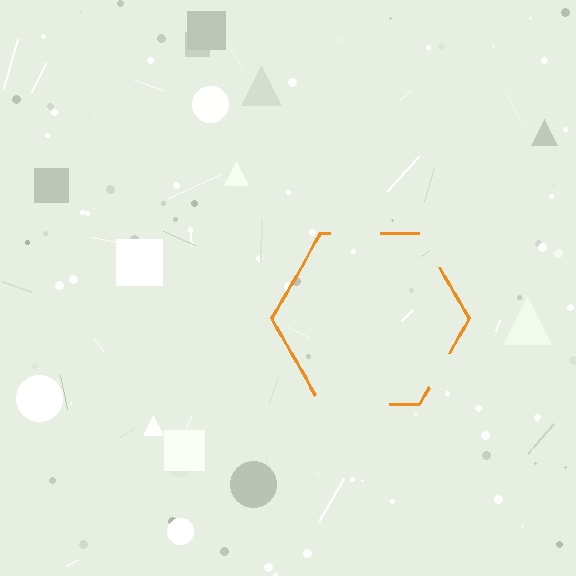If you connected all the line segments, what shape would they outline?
They would outline a hexagon.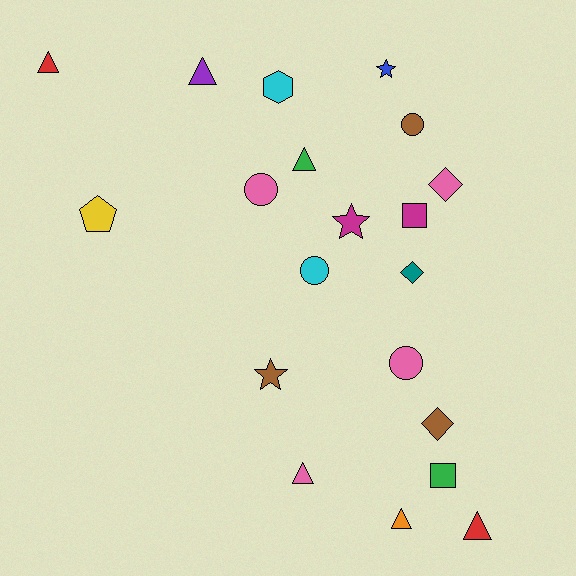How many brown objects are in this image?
There are 3 brown objects.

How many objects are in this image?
There are 20 objects.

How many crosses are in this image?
There are no crosses.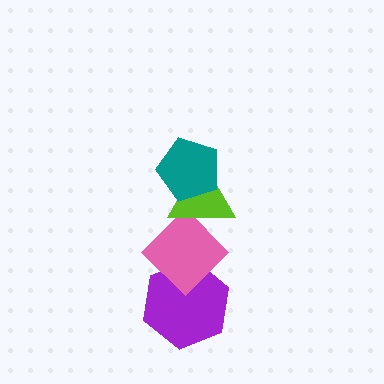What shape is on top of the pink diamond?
The lime triangle is on top of the pink diamond.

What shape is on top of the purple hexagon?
The pink diamond is on top of the purple hexagon.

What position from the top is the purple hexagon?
The purple hexagon is 4th from the top.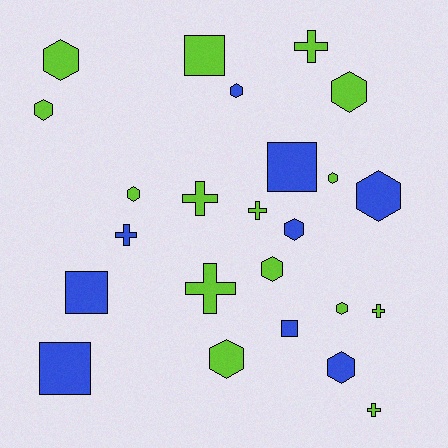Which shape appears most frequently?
Hexagon, with 12 objects.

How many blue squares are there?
There are 4 blue squares.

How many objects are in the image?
There are 24 objects.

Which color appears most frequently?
Lime, with 15 objects.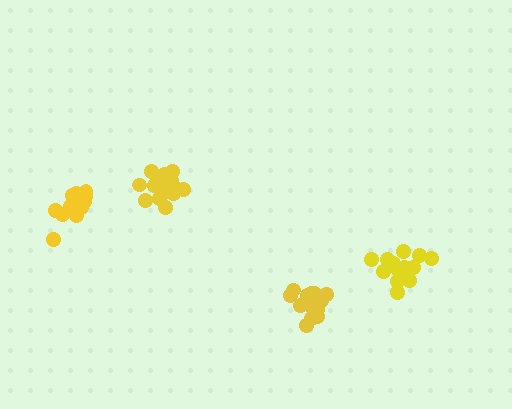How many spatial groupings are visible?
There are 4 spatial groupings.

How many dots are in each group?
Group 1: 18 dots, Group 2: 16 dots, Group 3: 13 dots, Group 4: 19 dots (66 total).